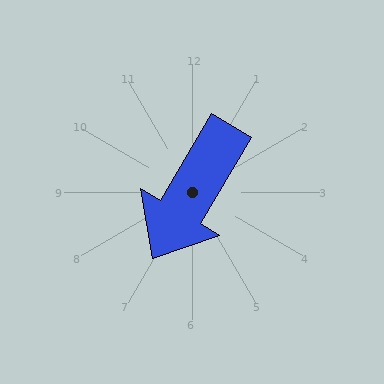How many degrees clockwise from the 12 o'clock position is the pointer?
Approximately 211 degrees.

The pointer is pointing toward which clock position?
Roughly 7 o'clock.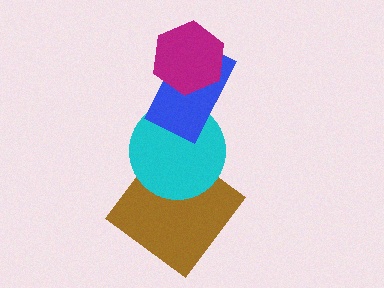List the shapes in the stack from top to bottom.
From top to bottom: the magenta hexagon, the blue rectangle, the cyan circle, the brown diamond.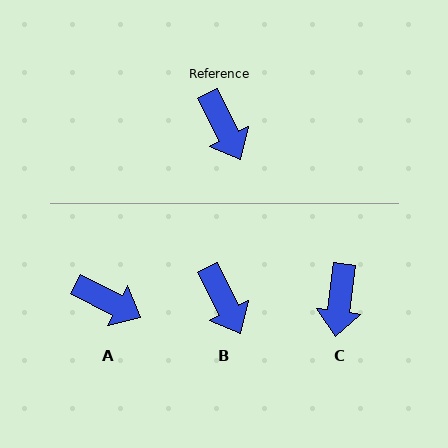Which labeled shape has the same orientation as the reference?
B.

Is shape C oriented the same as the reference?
No, it is off by about 34 degrees.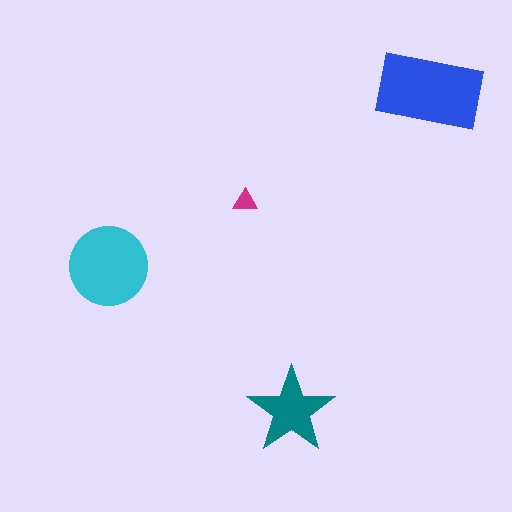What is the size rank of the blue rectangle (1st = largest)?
1st.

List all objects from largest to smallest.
The blue rectangle, the cyan circle, the teal star, the magenta triangle.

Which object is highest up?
The blue rectangle is topmost.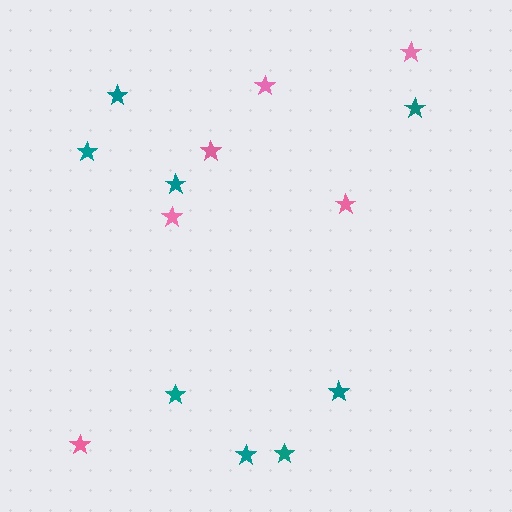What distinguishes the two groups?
There are 2 groups: one group of pink stars (6) and one group of teal stars (8).